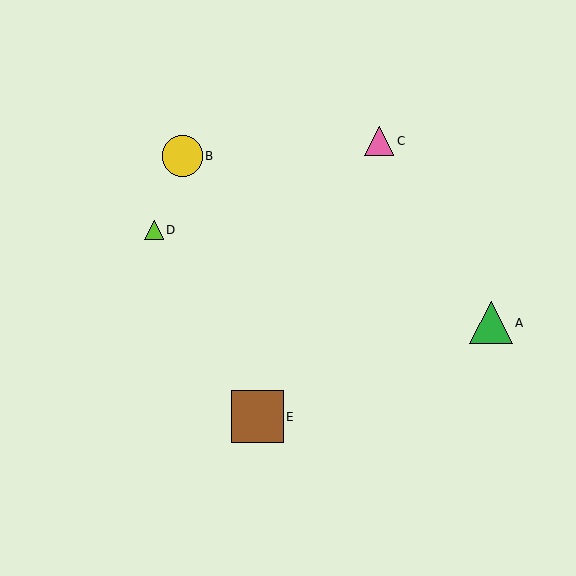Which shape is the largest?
The brown square (labeled E) is the largest.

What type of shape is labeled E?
Shape E is a brown square.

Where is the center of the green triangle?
The center of the green triangle is at (491, 323).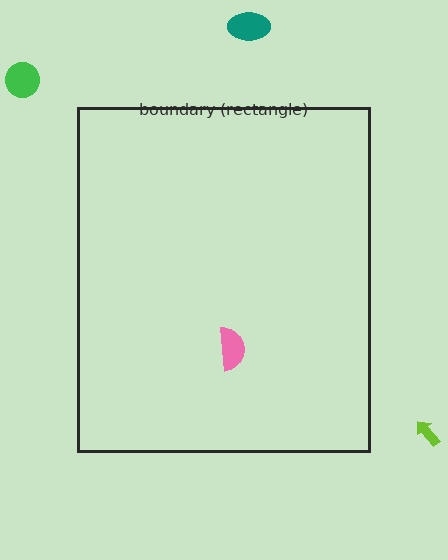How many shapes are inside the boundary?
1 inside, 3 outside.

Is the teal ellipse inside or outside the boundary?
Outside.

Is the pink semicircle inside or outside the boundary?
Inside.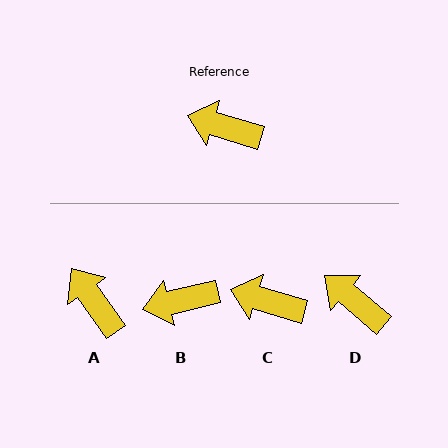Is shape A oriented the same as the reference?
No, it is off by about 38 degrees.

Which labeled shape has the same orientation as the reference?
C.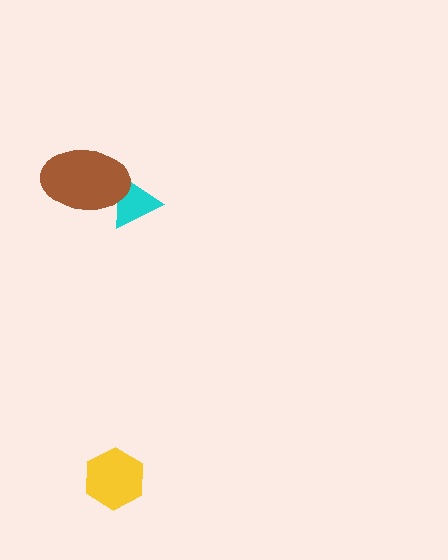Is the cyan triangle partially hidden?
Yes, it is partially covered by another shape.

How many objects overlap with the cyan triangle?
1 object overlaps with the cyan triangle.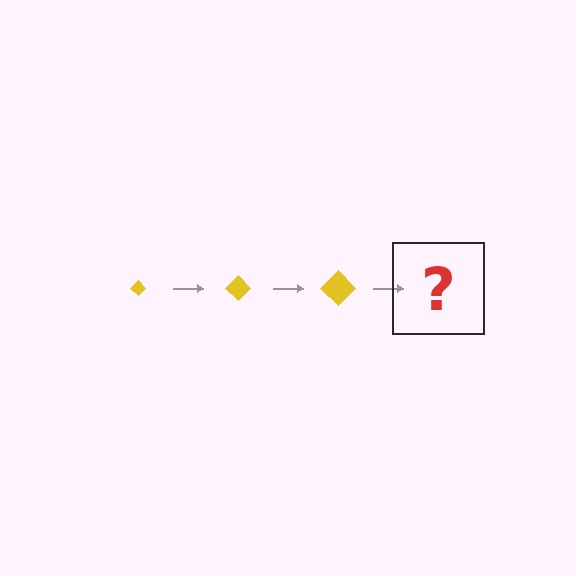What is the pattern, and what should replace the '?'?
The pattern is that the diamond gets progressively larger each step. The '?' should be a yellow diamond, larger than the previous one.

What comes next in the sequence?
The next element should be a yellow diamond, larger than the previous one.